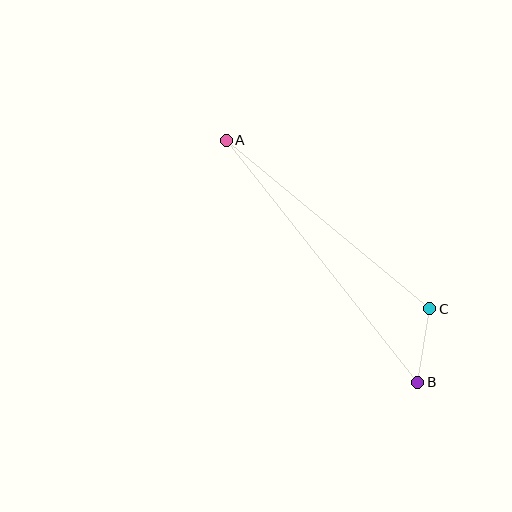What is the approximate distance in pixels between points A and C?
The distance between A and C is approximately 264 pixels.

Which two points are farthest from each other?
Points A and B are farthest from each other.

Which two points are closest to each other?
Points B and C are closest to each other.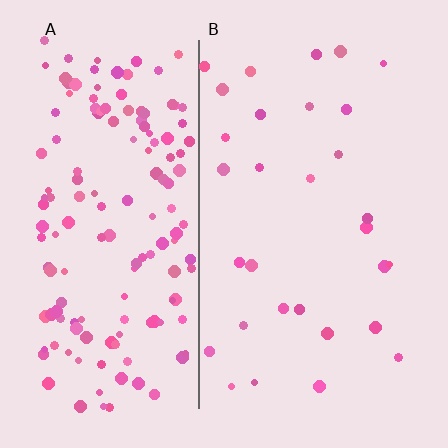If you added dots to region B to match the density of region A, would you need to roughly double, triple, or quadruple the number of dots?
Approximately quadruple.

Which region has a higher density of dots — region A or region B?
A (the left).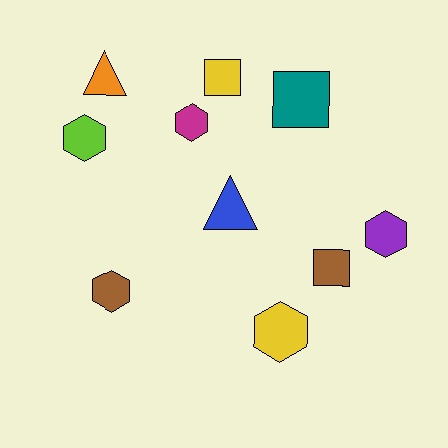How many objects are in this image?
There are 10 objects.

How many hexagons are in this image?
There are 5 hexagons.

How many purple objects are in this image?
There is 1 purple object.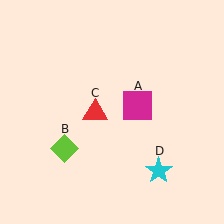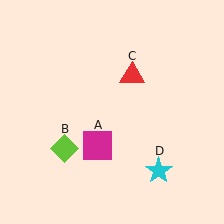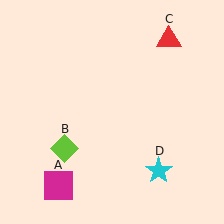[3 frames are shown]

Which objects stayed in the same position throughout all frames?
Lime diamond (object B) and cyan star (object D) remained stationary.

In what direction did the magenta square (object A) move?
The magenta square (object A) moved down and to the left.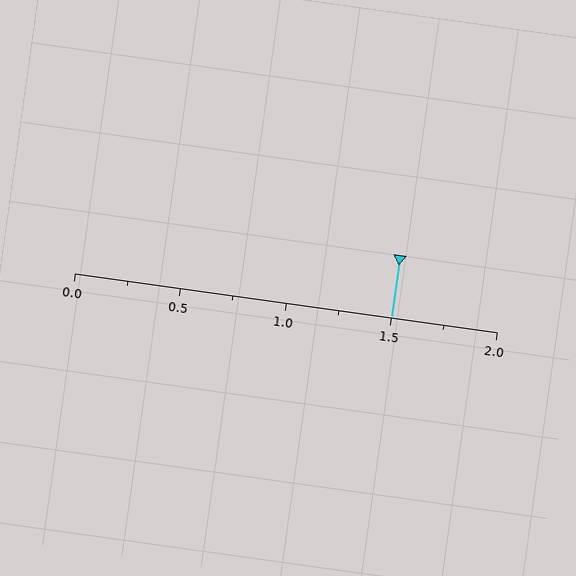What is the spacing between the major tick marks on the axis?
The major ticks are spaced 0.5 apart.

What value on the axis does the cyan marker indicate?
The marker indicates approximately 1.5.